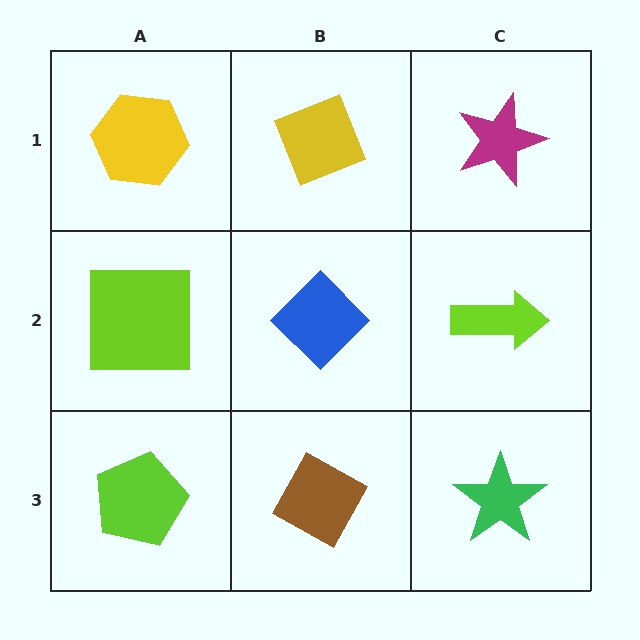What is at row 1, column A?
A yellow hexagon.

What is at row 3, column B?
A brown diamond.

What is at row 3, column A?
A lime pentagon.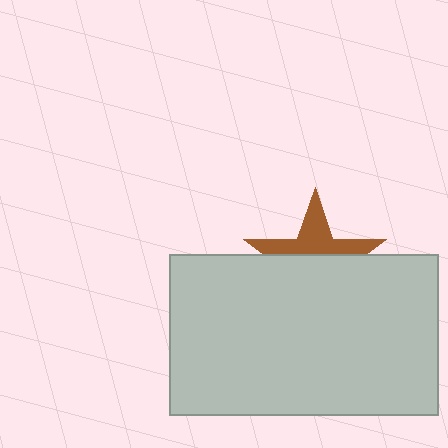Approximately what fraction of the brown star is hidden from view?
Roughly 59% of the brown star is hidden behind the light gray rectangle.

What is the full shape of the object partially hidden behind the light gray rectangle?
The partially hidden object is a brown star.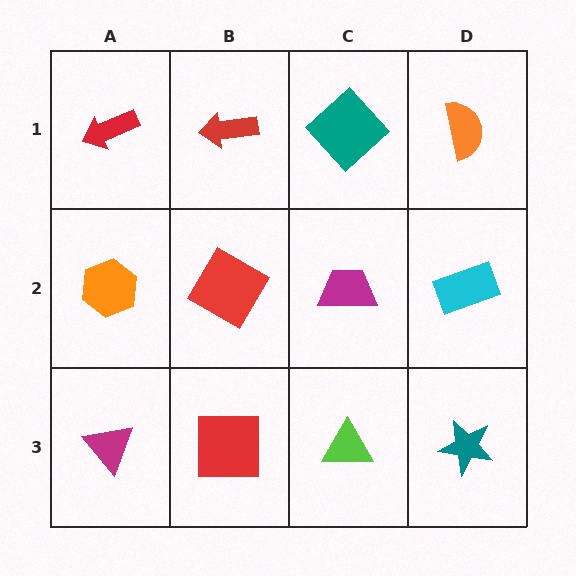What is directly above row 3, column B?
A red diamond.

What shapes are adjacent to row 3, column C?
A magenta trapezoid (row 2, column C), a red square (row 3, column B), a teal star (row 3, column D).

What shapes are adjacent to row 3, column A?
An orange hexagon (row 2, column A), a red square (row 3, column B).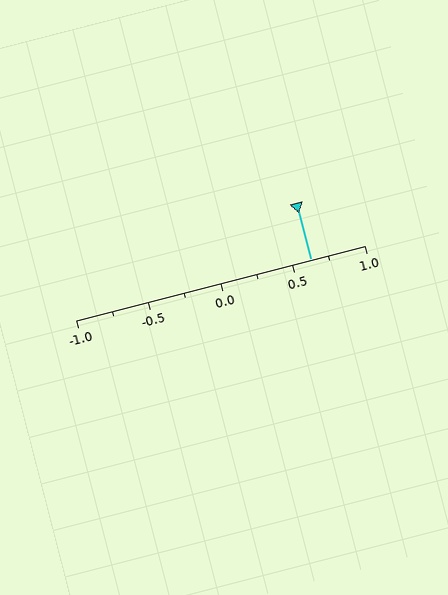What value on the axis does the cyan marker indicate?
The marker indicates approximately 0.62.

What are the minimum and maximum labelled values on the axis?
The axis runs from -1.0 to 1.0.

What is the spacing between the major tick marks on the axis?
The major ticks are spaced 0.5 apart.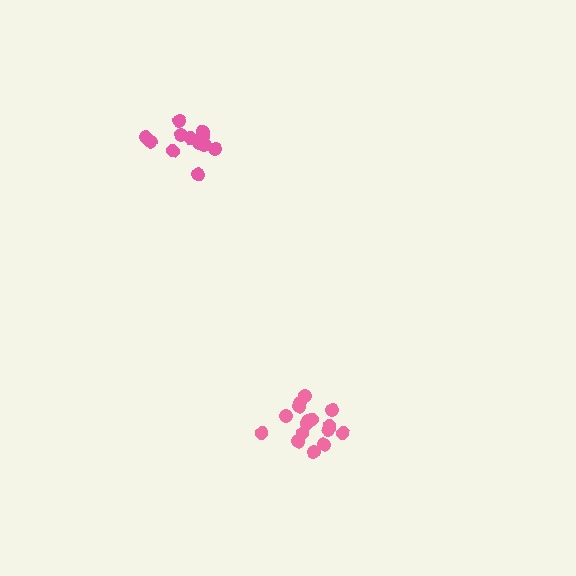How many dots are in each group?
Group 1: 13 dots, Group 2: 16 dots (29 total).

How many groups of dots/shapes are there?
There are 2 groups.